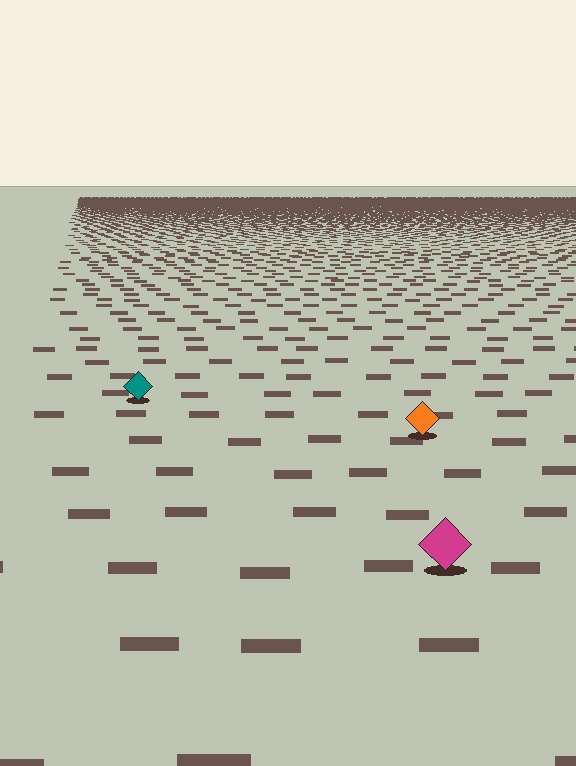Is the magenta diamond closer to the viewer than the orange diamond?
Yes. The magenta diamond is closer — you can tell from the texture gradient: the ground texture is coarser near it.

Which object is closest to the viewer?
The magenta diamond is closest. The texture marks near it are larger and more spread out.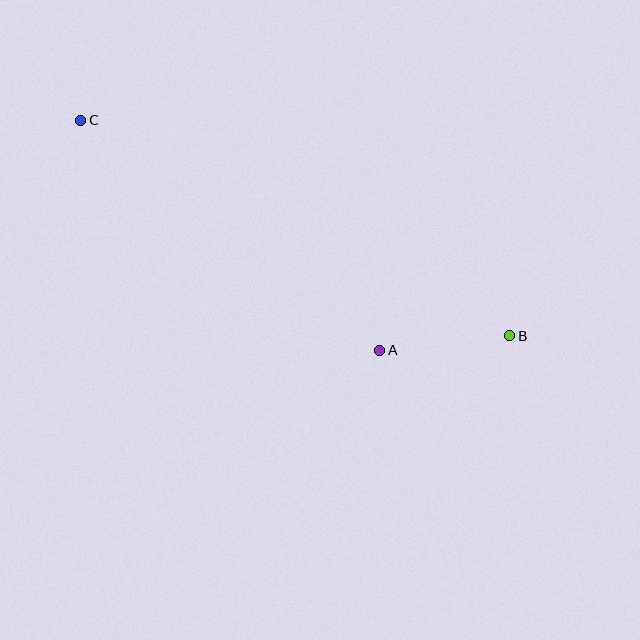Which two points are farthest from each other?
Points B and C are farthest from each other.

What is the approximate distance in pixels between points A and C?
The distance between A and C is approximately 377 pixels.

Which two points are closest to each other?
Points A and B are closest to each other.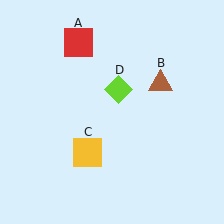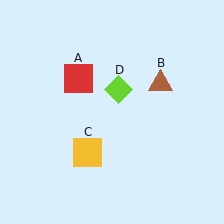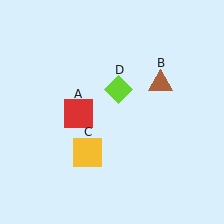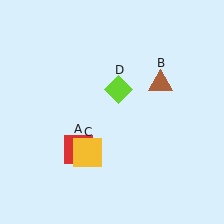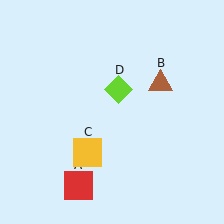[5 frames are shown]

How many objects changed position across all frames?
1 object changed position: red square (object A).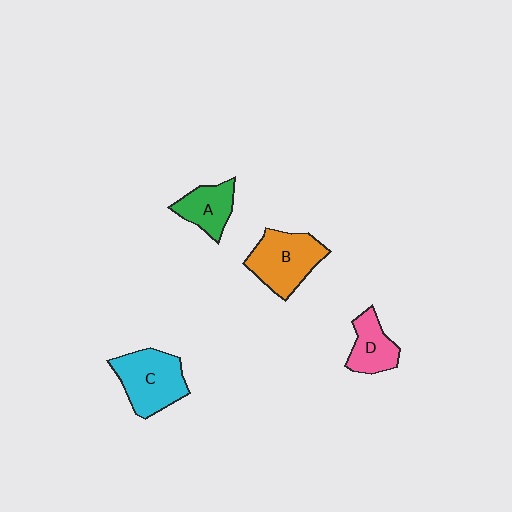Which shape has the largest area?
Shape C (cyan).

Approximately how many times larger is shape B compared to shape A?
Approximately 1.5 times.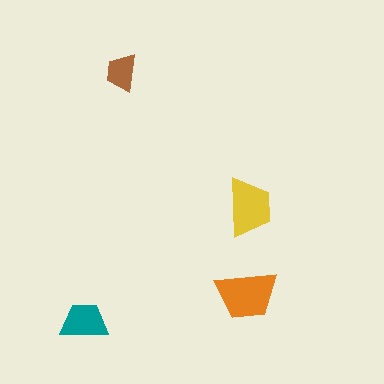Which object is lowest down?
The teal trapezoid is bottommost.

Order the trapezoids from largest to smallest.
the orange one, the yellow one, the teal one, the brown one.